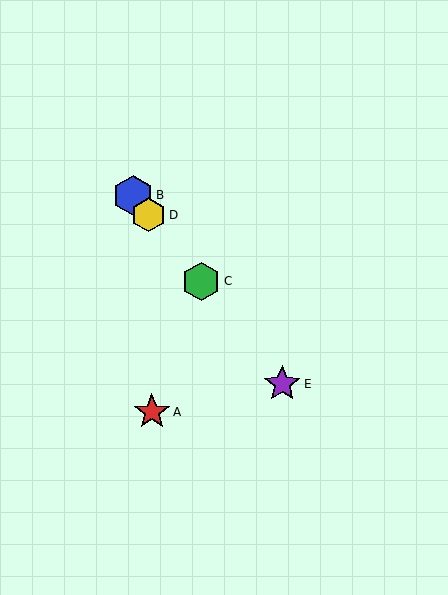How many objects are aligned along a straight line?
4 objects (B, C, D, E) are aligned along a straight line.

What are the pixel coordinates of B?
Object B is at (133, 195).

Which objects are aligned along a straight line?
Objects B, C, D, E are aligned along a straight line.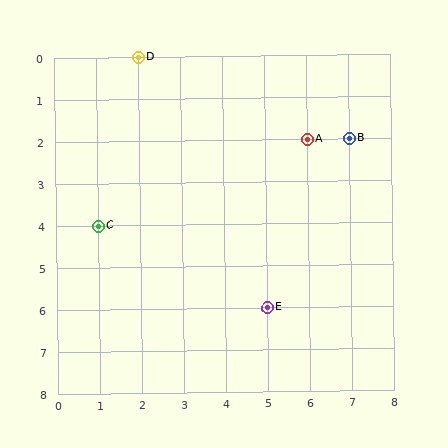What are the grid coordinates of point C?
Point C is at grid coordinates (1, 4).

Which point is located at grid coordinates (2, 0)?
Point D is at (2, 0).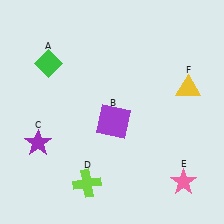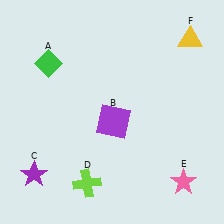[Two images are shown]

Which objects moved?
The objects that moved are: the purple star (C), the yellow triangle (F).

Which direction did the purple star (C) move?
The purple star (C) moved down.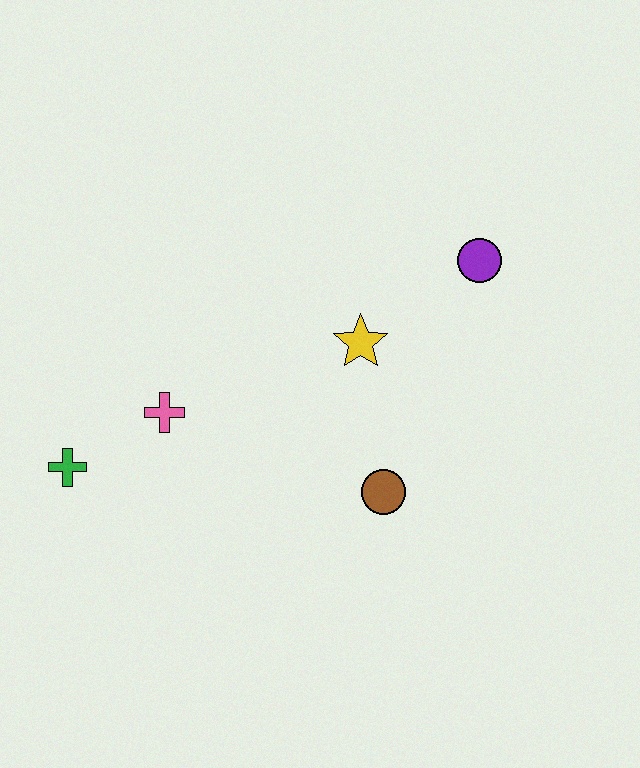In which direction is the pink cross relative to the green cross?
The pink cross is to the right of the green cross.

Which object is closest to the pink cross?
The green cross is closest to the pink cross.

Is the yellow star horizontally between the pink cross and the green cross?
No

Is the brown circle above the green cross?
No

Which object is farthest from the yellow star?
The green cross is farthest from the yellow star.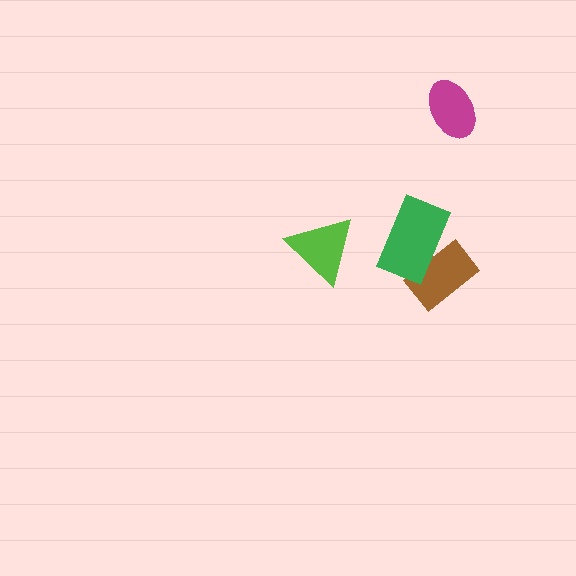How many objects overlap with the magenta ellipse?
0 objects overlap with the magenta ellipse.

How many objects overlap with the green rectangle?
1 object overlaps with the green rectangle.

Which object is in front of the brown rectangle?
The green rectangle is in front of the brown rectangle.